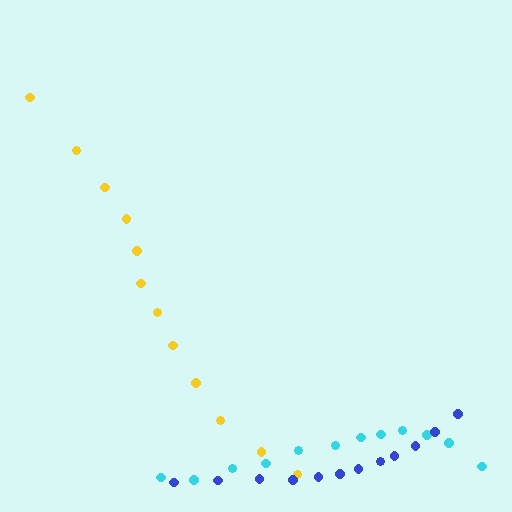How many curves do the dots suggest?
There are 3 distinct paths.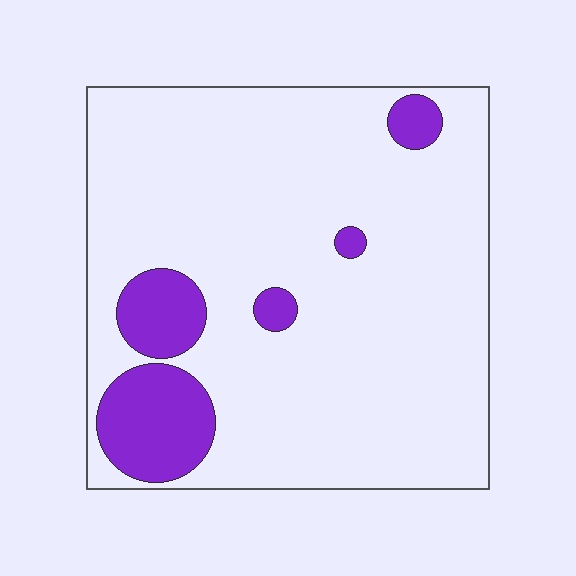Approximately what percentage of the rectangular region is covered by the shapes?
Approximately 15%.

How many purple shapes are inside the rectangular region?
5.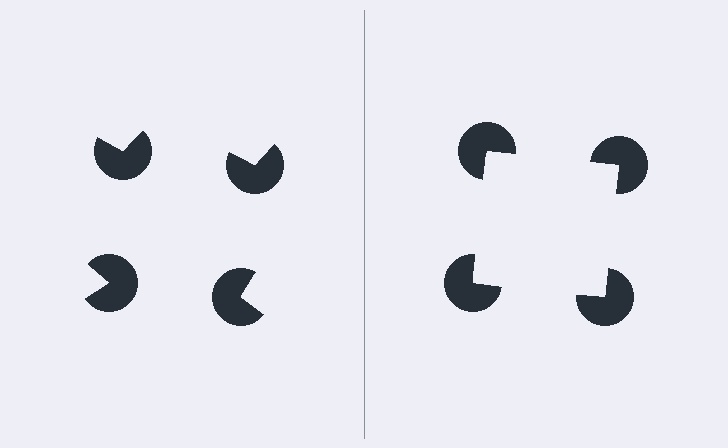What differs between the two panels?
The pac-man discs are positioned identically on both sides; only the wedge orientations differ. On the right they align to a square; on the left they are misaligned.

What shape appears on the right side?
An illusory square.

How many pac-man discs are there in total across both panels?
8 — 4 on each side.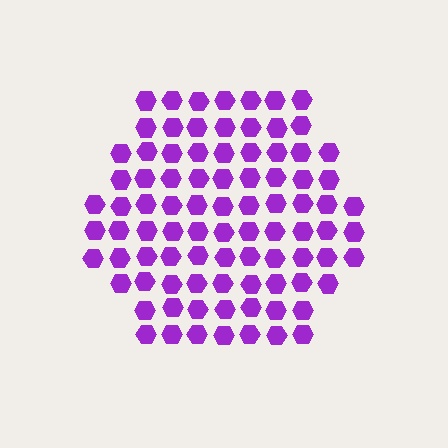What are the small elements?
The small elements are hexagons.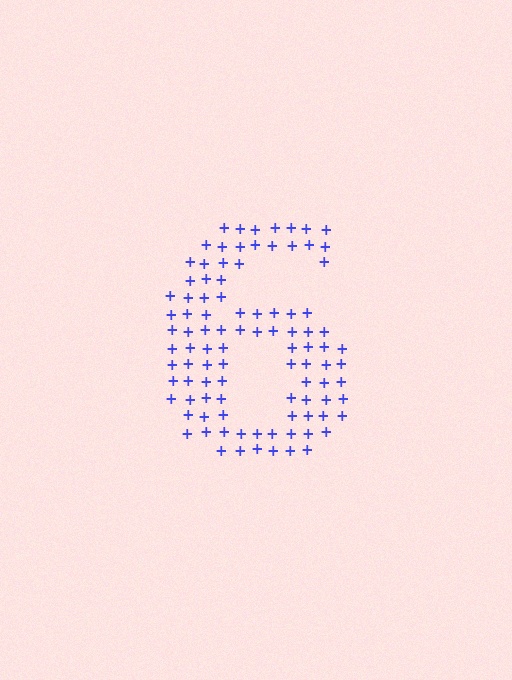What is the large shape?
The large shape is the digit 6.